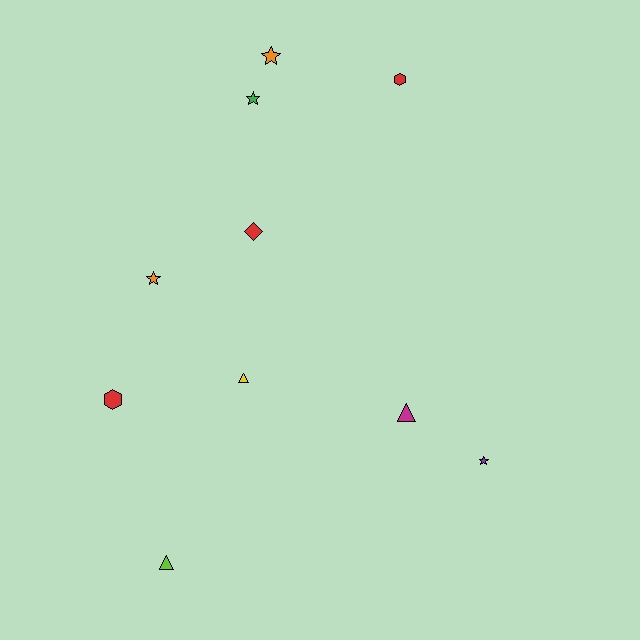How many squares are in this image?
There are no squares.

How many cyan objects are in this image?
There are no cyan objects.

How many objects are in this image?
There are 10 objects.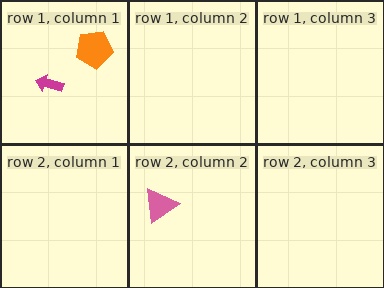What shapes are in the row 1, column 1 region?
The magenta arrow, the orange pentagon.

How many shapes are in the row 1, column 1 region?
2.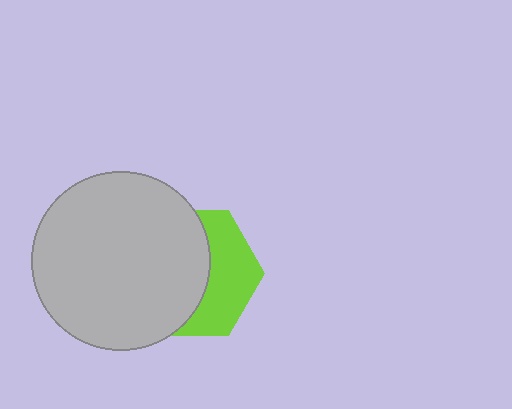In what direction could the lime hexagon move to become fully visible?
The lime hexagon could move right. That would shift it out from behind the light gray circle entirely.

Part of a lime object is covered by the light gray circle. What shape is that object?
It is a hexagon.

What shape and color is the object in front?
The object in front is a light gray circle.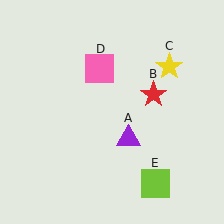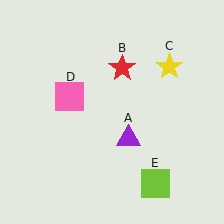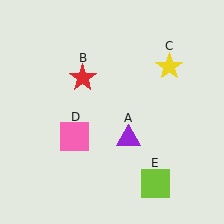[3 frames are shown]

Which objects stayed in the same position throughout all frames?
Purple triangle (object A) and yellow star (object C) and lime square (object E) remained stationary.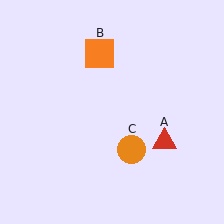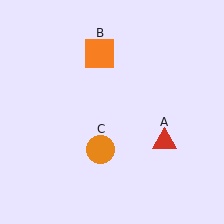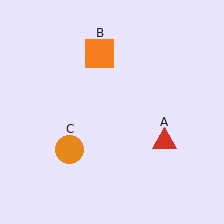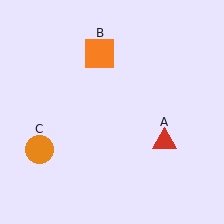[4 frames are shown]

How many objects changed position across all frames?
1 object changed position: orange circle (object C).